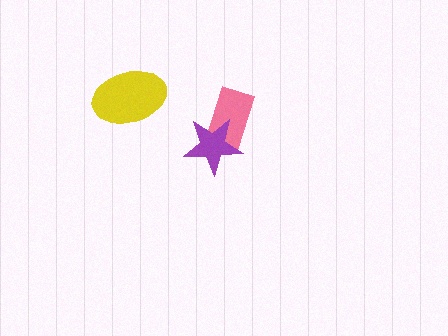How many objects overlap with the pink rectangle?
1 object overlaps with the pink rectangle.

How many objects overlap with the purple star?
1 object overlaps with the purple star.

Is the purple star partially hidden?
No, no other shape covers it.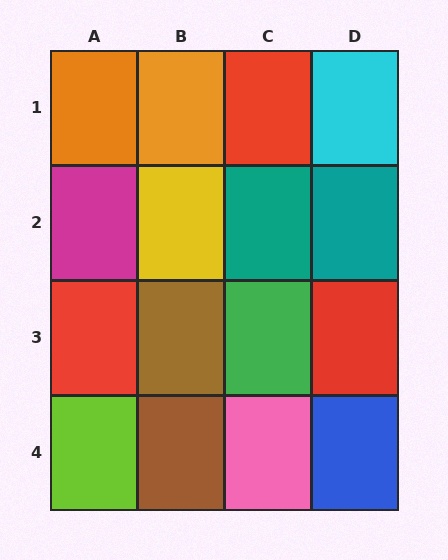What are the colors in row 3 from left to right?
Red, brown, green, red.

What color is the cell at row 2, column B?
Yellow.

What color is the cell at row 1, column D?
Cyan.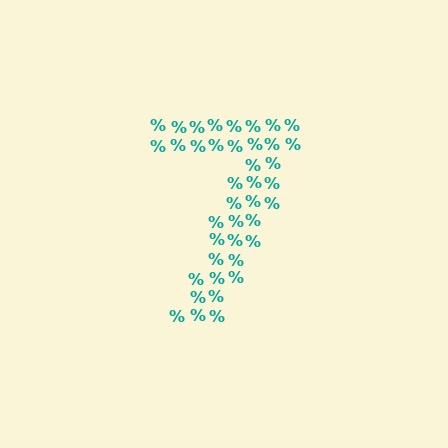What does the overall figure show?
The overall figure shows the digit 7.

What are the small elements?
The small elements are percent signs.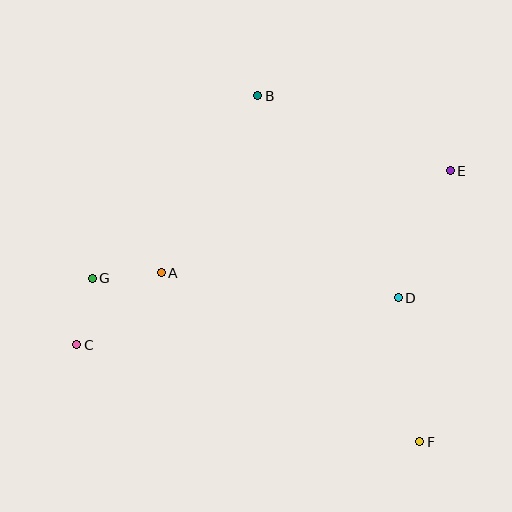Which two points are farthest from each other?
Points C and E are farthest from each other.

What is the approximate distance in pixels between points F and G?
The distance between F and G is approximately 366 pixels.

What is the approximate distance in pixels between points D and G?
The distance between D and G is approximately 307 pixels.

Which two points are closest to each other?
Points C and G are closest to each other.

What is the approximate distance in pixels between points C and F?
The distance between C and F is approximately 357 pixels.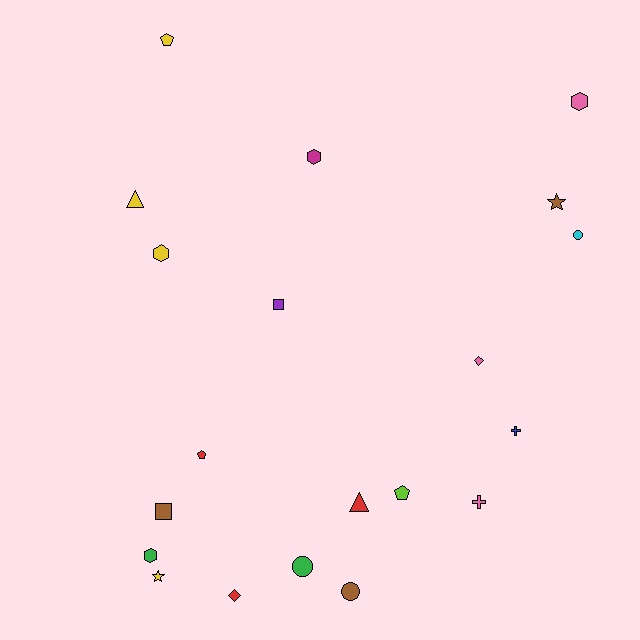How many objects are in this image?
There are 20 objects.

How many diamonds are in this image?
There are 2 diamonds.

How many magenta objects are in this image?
There is 1 magenta object.